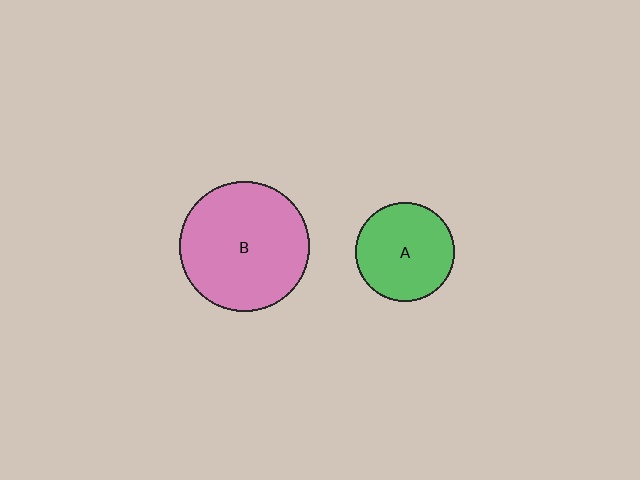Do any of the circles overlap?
No, none of the circles overlap.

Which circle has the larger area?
Circle B (pink).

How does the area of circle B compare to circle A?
Approximately 1.7 times.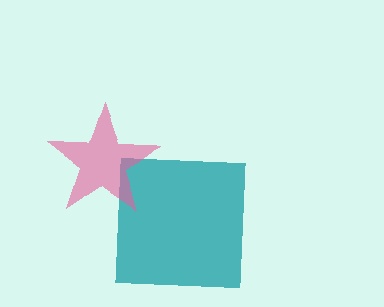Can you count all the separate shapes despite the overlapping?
Yes, there are 2 separate shapes.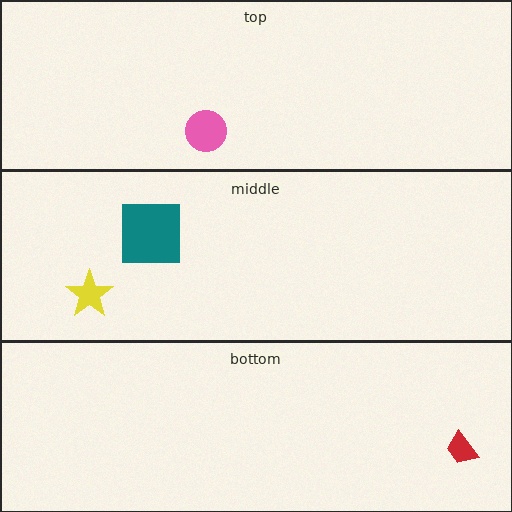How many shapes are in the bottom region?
1.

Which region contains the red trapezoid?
The bottom region.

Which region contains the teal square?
The middle region.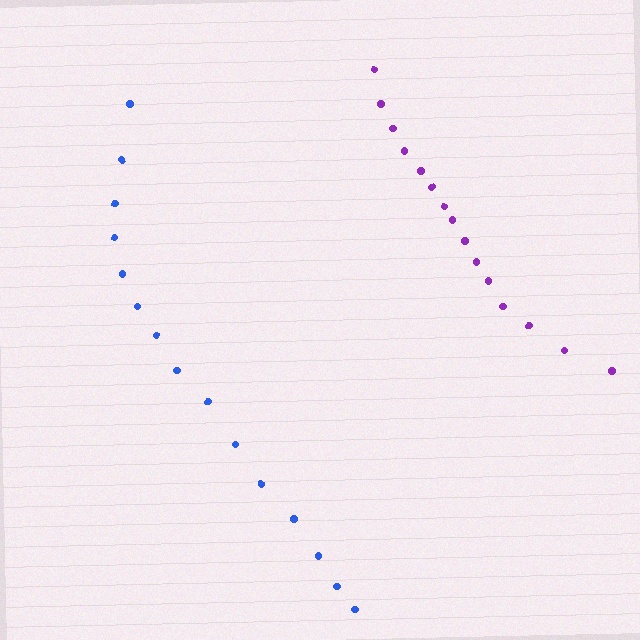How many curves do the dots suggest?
There are 2 distinct paths.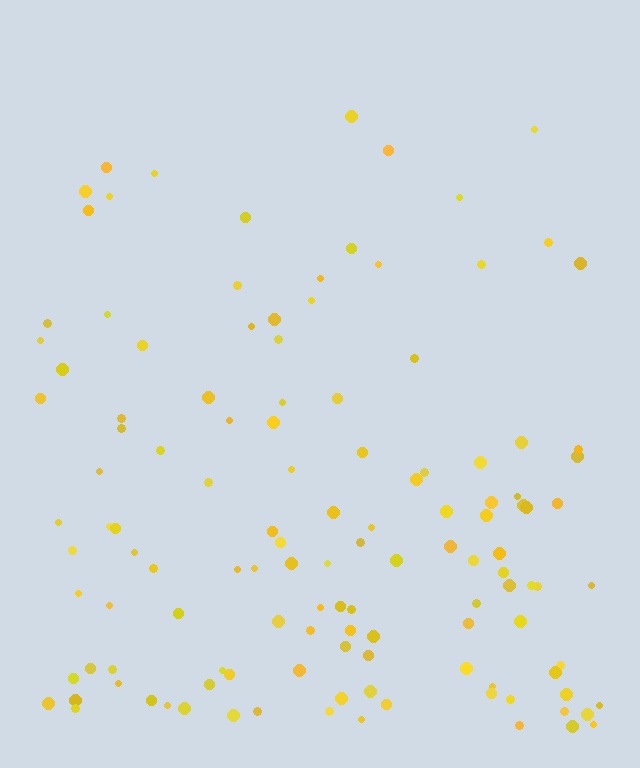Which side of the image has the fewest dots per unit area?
The top.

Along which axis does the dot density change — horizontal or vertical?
Vertical.